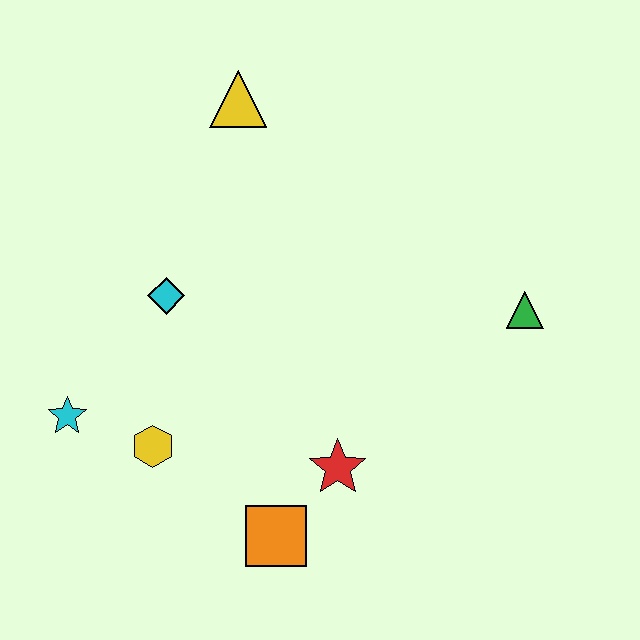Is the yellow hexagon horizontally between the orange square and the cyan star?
Yes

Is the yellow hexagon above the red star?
Yes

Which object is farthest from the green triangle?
The cyan star is farthest from the green triangle.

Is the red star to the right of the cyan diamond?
Yes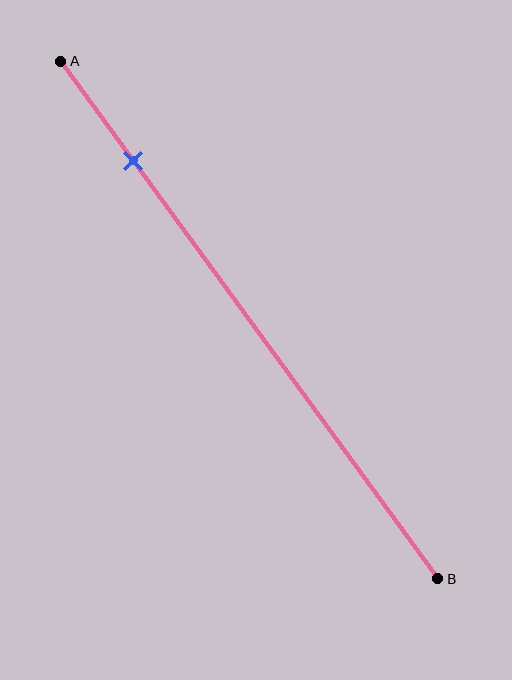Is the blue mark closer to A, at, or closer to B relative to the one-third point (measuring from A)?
The blue mark is closer to point A than the one-third point of segment AB.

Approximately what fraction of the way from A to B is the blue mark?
The blue mark is approximately 20% of the way from A to B.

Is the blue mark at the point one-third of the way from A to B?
No, the mark is at about 20% from A, not at the 33% one-third point.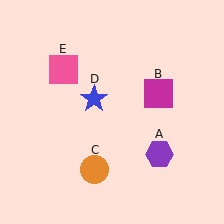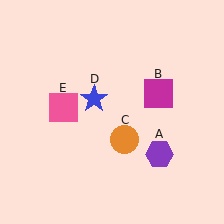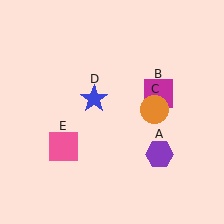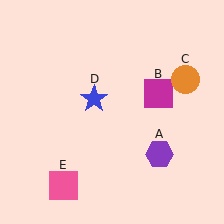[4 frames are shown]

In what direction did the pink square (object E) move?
The pink square (object E) moved down.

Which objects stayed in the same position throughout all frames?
Purple hexagon (object A) and magenta square (object B) and blue star (object D) remained stationary.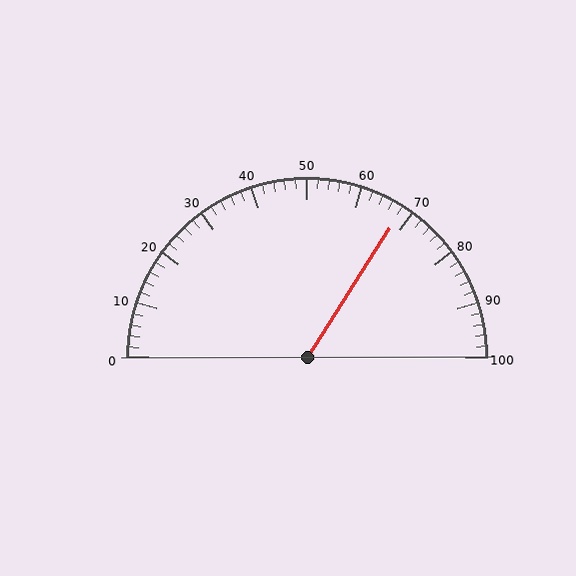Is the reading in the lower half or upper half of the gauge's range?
The reading is in the upper half of the range (0 to 100).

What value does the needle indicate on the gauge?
The needle indicates approximately 68.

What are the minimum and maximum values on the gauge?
The gauge ranges from 0 to 100.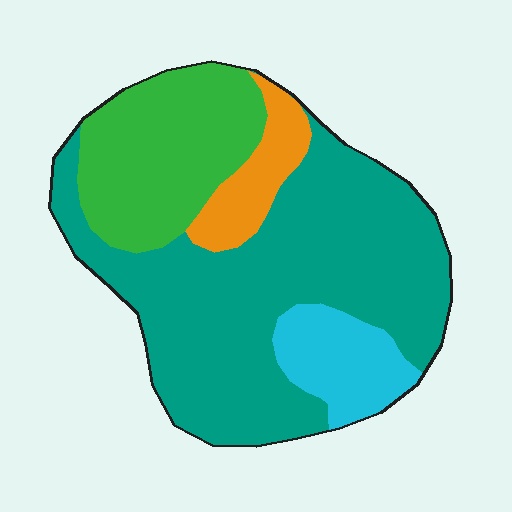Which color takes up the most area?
Teal, at roughly 55%.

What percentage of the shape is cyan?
Cyan takes up about one tenth (1/10) of the shape.